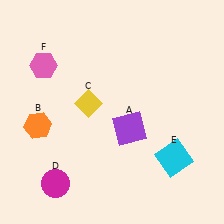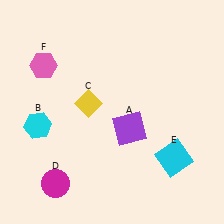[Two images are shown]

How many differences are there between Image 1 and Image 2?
There is 1 difference between the two images.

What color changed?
The hexagon (B) changed from orange in Image 1 to cyan in Image 2.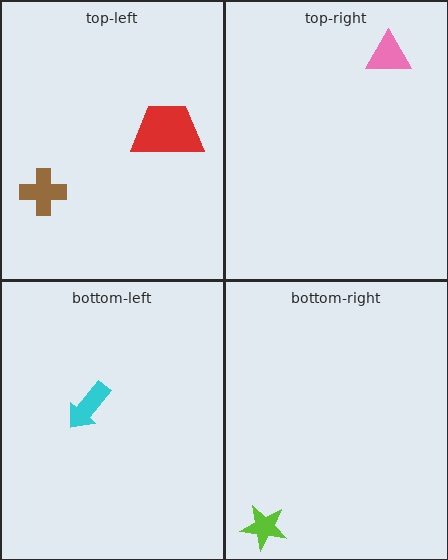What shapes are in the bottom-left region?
The cyan arrow.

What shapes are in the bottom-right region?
The lime star.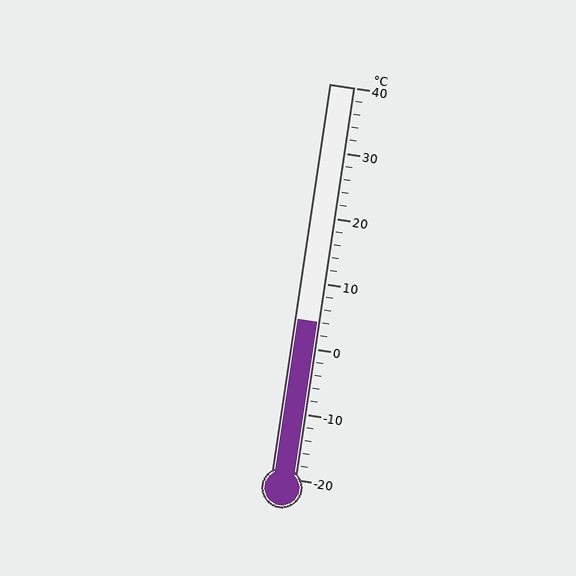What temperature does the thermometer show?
The thermometer shows approximately 4°C.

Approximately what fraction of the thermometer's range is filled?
The thermometer is filled to approximately 40% of its range.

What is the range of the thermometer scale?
The thermometer scale ranges from -20°C to 40°C.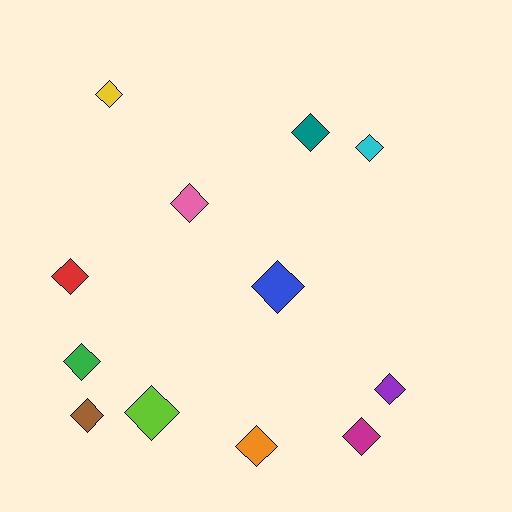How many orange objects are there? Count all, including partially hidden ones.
There is 1 orange object.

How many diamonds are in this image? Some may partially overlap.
There are 12 diamonds.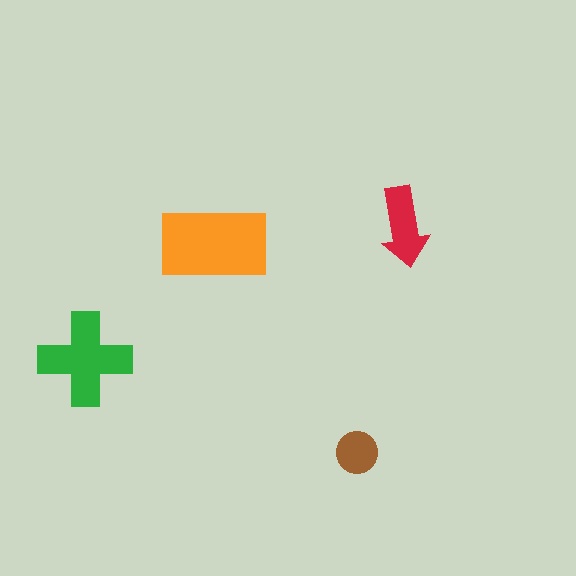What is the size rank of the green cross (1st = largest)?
2nd.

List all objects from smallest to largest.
The brown circle, the red arrow, the green cross, the orange rectangle.